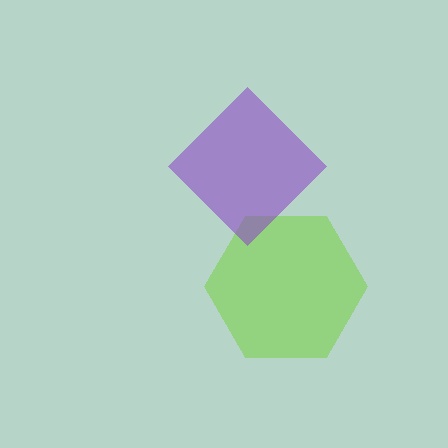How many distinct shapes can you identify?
There are 2 distinct shapes: a lime hexagon, a purple diamond.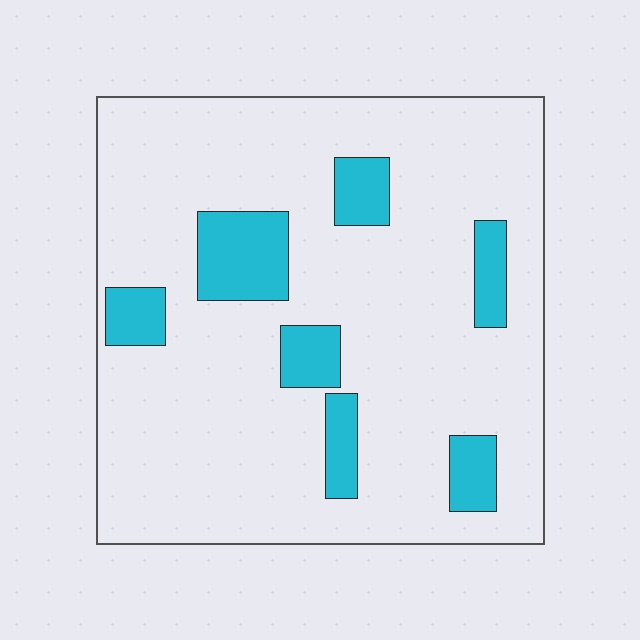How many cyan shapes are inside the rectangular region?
7.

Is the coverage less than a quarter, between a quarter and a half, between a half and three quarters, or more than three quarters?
Less than a quarter.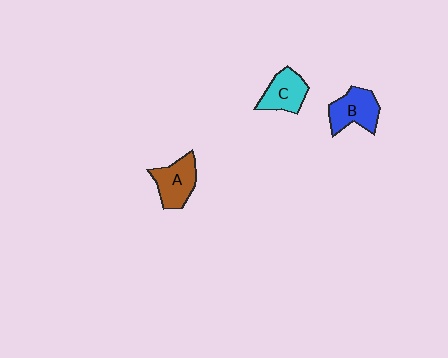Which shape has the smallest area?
Shape C (cyan).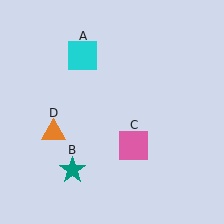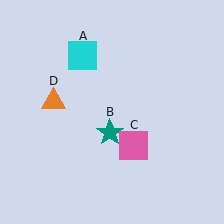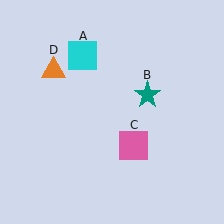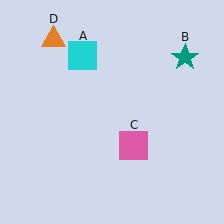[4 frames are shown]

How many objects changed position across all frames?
2 objects changed position: teal star (object B), orange triangle (object D).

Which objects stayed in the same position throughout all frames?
Cyan square (object A) and pink square (object C) remained stationary.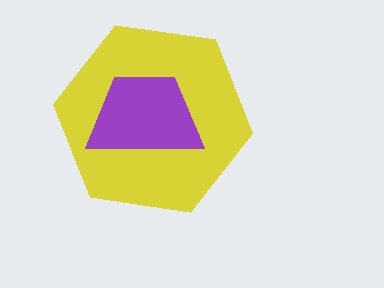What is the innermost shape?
The purple trapezoid.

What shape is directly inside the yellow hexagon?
The purple trapezoid.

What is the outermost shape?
The yellow hexagon.